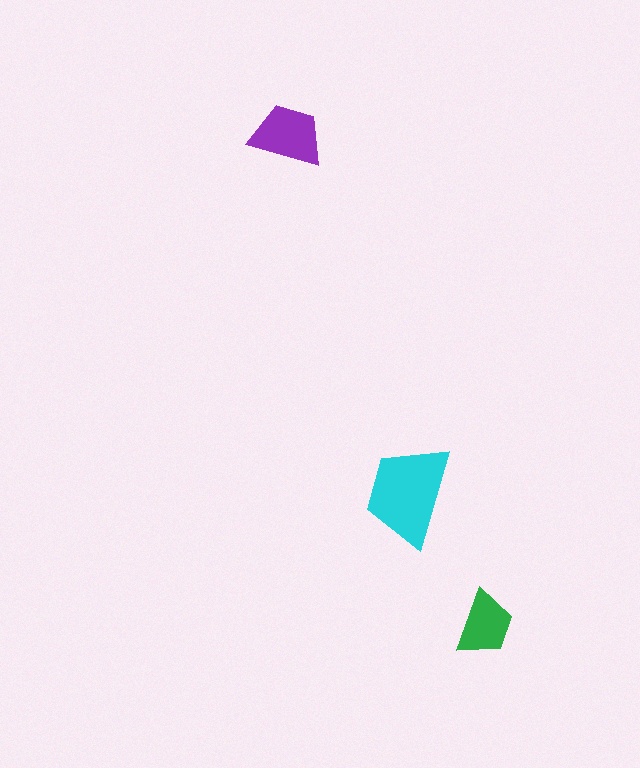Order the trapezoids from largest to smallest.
the cyan one, the purple one, the green one.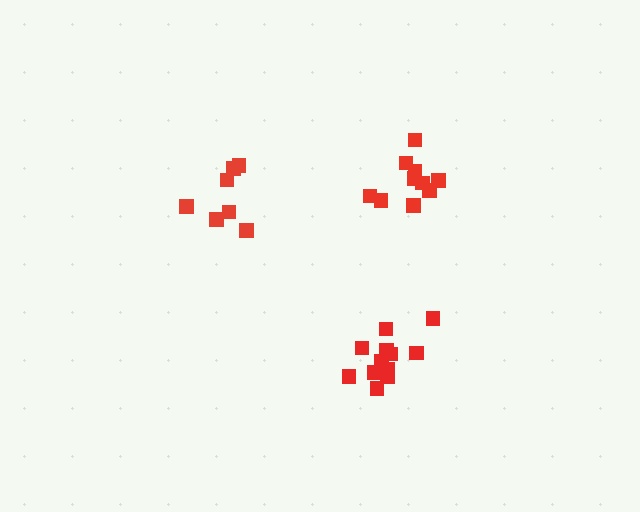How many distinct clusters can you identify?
There are 3 distinct clusters.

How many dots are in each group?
Group 1: 7 dots, Group 2: 10 dots, Group 3: 12 dots (29 total).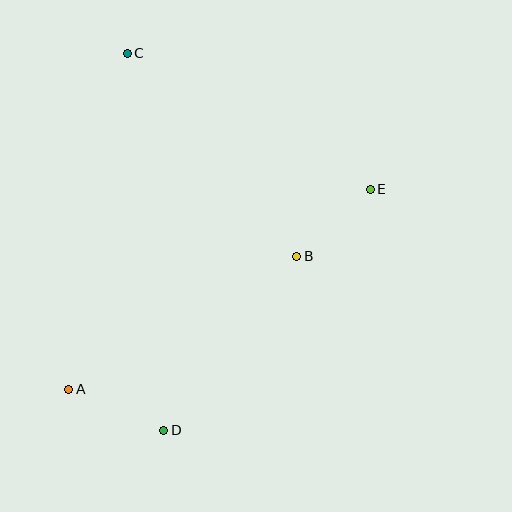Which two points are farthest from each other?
Points C and D are farthest from each other.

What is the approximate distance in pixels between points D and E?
The distance between D and E is approximately 318 pixels.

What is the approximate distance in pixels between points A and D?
The distance between A and D is approximately 104 pixels.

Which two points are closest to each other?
Points B and E are closest to each other.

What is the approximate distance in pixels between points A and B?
The distance between A and B is approximately 264 pixels.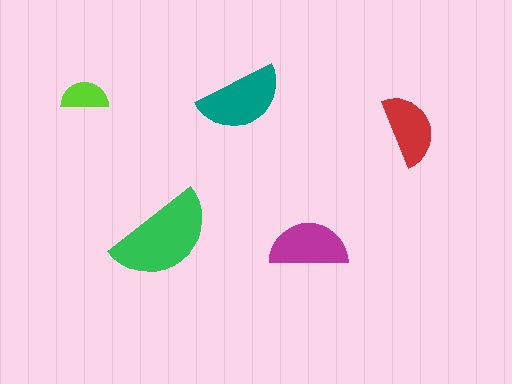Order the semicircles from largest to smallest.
the green one, the teal one, the magenta one, the red one, the lime one.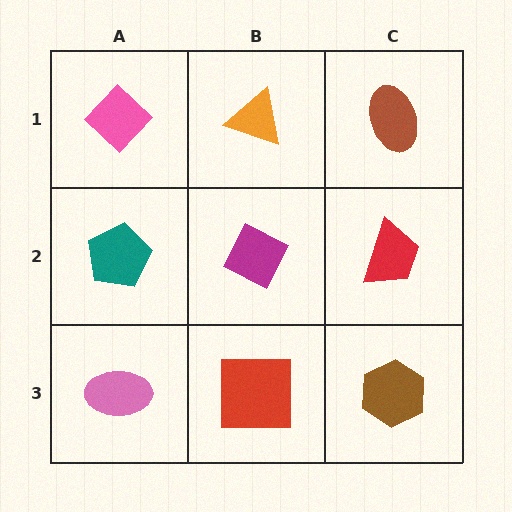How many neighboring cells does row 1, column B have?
3.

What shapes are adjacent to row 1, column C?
A red trapezoid (row 2, column C), an orange triangle (row 1, column B).